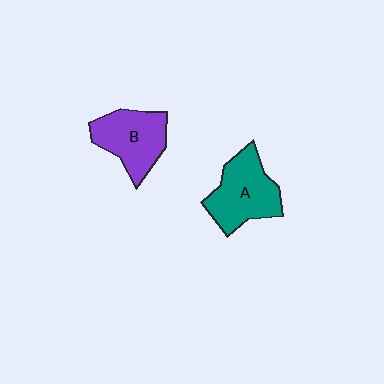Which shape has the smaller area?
Shape B (purple).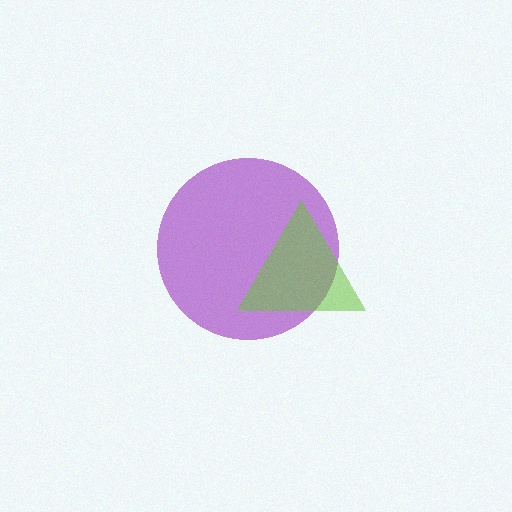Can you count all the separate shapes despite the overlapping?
Yes, there are 2 separate shapes.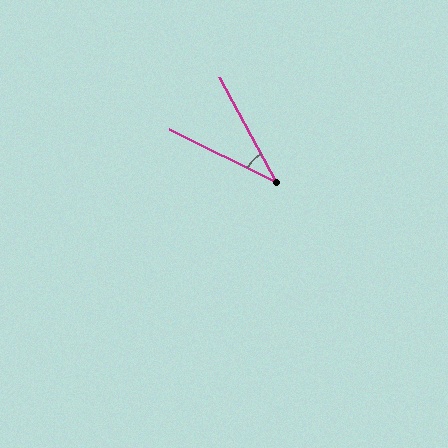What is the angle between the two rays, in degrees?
Approximately 35 degrees.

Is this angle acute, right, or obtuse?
It is acute.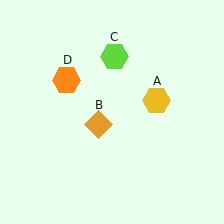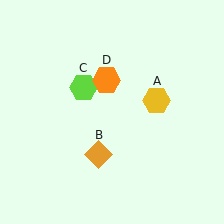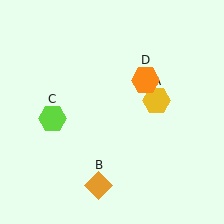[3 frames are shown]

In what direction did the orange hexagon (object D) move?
The orange hexagon (object D) moved right.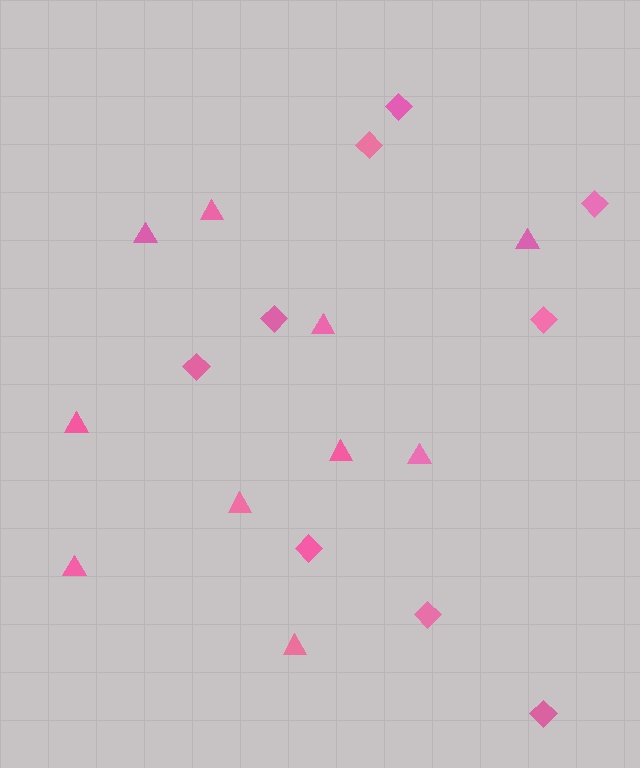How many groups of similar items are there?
There are 2 groups: one group of diamonds (9) and one group of triangles (10).